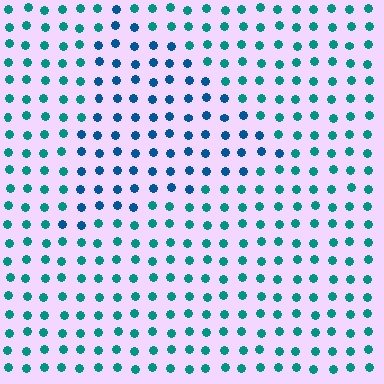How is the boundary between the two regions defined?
The boundary is defined purely by a slight shift in hue (about 32 degrees). Spacing, size, and orientation are identical on both sides.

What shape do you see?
I see a triangle.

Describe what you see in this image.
The image is filled with small teal elements in a uniform arrangement. A triangle-shaped region is visible where the elements are tinted to a slightly different hue, forming a subtle color boundary.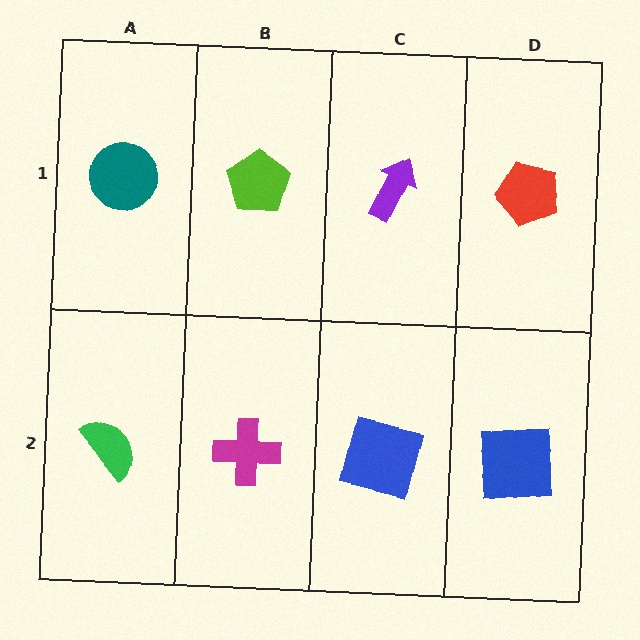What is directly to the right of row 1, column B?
A purple arrow.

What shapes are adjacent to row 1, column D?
A blue square (row 2, column D), a purple arrow (row 1, column C).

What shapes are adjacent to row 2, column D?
A red pentagon (row 1, column D), a blue square (row 2, column C).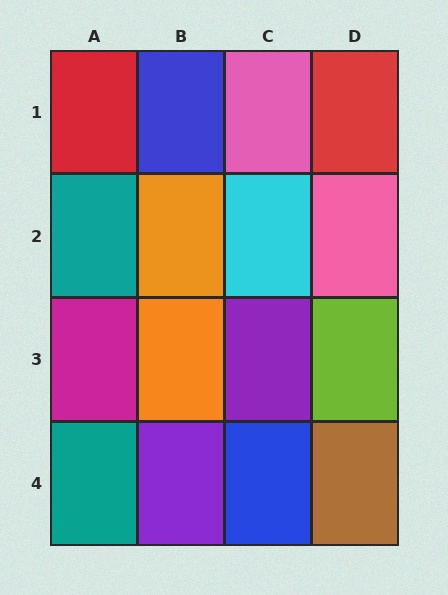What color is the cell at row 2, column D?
Pink.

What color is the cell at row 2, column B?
Orange.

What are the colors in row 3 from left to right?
Magenta, orange, purple, lime.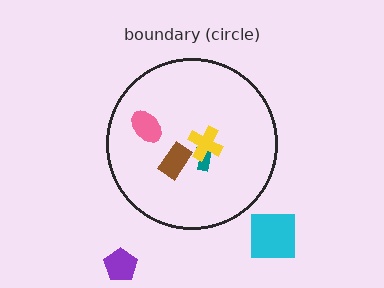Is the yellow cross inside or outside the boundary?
Inside.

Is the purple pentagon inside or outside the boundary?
Outside.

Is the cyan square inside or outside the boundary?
Outside.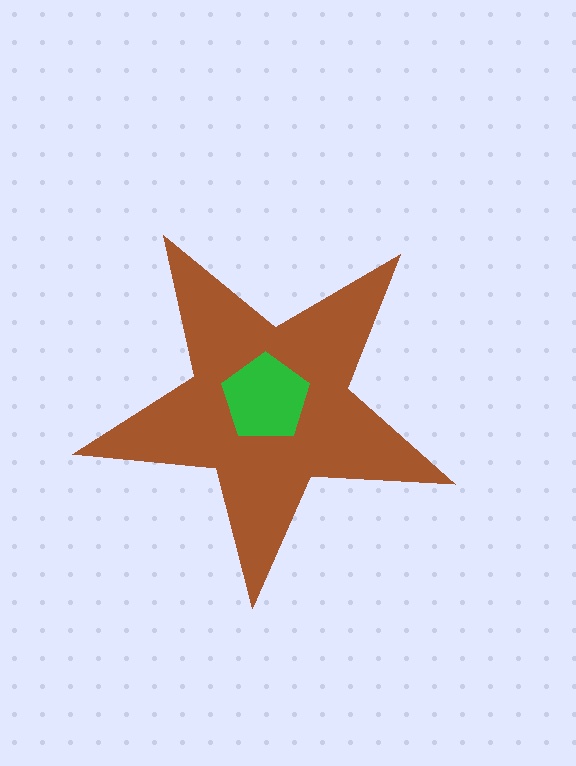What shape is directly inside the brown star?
The green pentagon.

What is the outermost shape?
The brown star.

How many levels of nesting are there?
2.